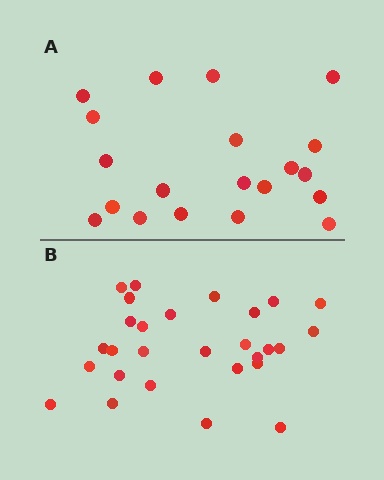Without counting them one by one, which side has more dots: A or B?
Region B (the bottom region) has more dots.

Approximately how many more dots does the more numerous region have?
Region B has roughly 8 or so more dots than region A.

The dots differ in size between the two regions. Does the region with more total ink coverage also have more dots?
No. Region A has more total ink coverage because its dots are larger, but region B actually contains more individual dots. Total area can be misleading — the number of items is what matters here.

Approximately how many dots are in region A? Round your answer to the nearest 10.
About 20 dots.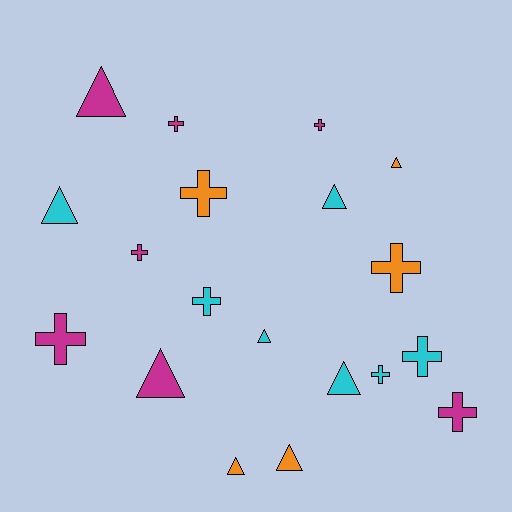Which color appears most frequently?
Cyan, with 7 objects.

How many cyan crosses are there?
There are 3 cyan crosses.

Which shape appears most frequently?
Cross, with 10 objects.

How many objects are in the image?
There are 19 objects.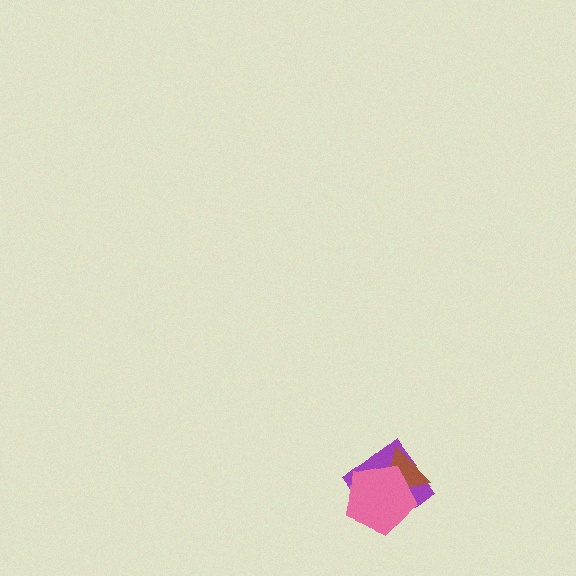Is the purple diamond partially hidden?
Yes, it is partially covered by another shape.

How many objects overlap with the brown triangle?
2 objects overlap with the brown triangle.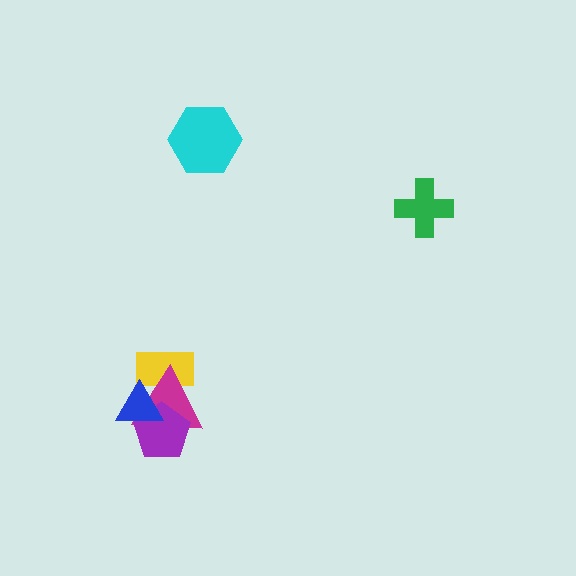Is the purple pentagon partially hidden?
Yes, it is partially covered by another shape.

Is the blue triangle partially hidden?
No, no other shape covers it.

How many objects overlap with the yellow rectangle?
2 objects overlap with the yellow rectangle.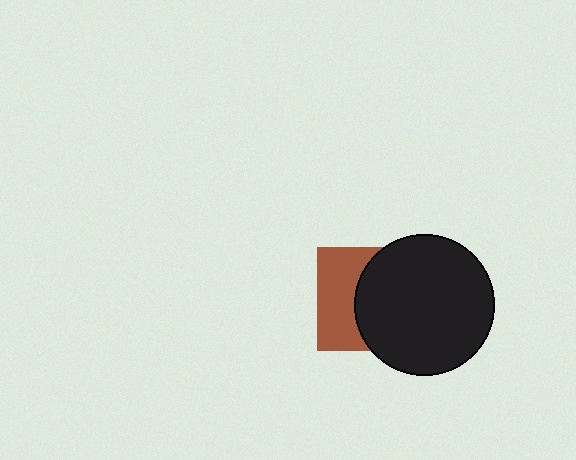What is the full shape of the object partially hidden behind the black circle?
The partially hidden object is a brown square.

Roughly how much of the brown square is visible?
A small part of it is visible (roughly 42%).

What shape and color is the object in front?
The object in front is a black circle.